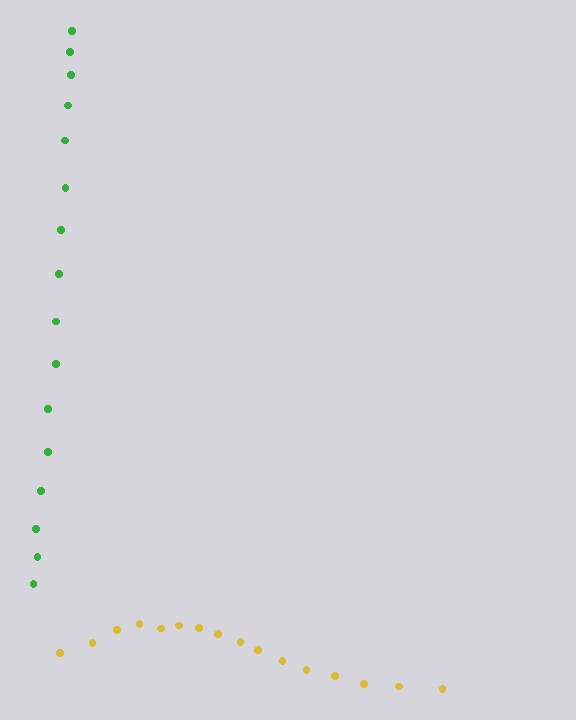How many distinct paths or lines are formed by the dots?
There are 2 distinct paths.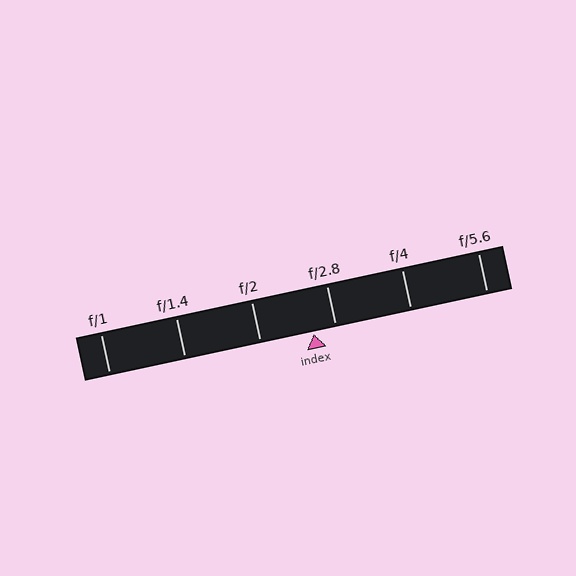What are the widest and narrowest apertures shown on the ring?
The widest aperture shown is f/1 and the narrowest is f/5.6.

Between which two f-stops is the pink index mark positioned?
The index mark is between f/2 and f/2.8.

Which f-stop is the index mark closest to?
The index mark is closest to f/2.8.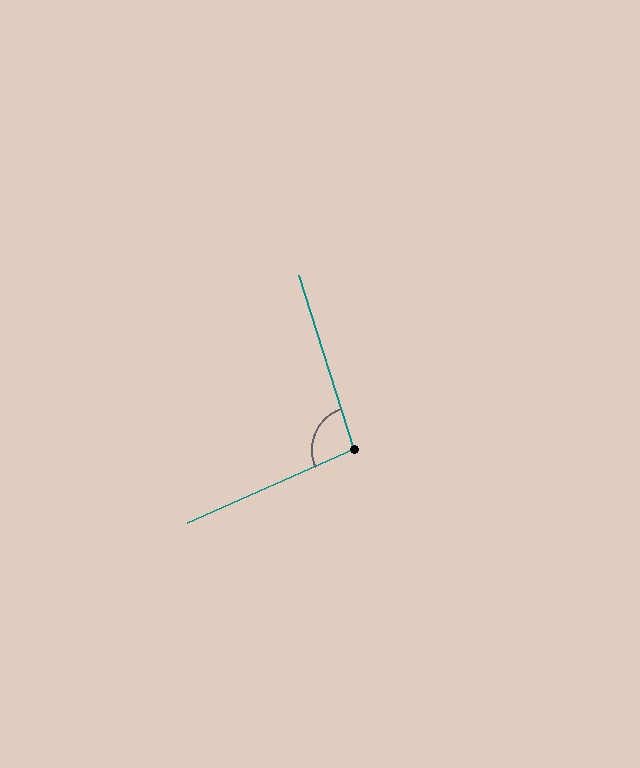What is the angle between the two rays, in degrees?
Approximately 96 degrees.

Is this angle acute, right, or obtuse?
It is obtuse.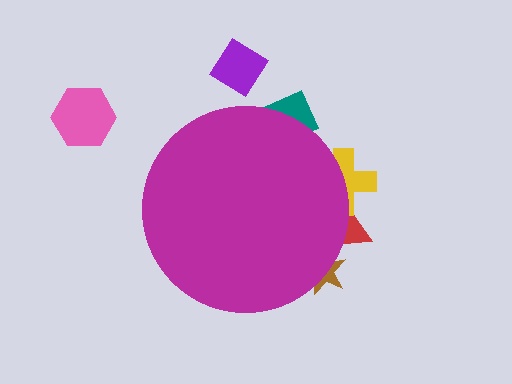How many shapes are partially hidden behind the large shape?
4 shapes are partially hidden.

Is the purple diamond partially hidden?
No, the purple diamond is fully visible.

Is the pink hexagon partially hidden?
No, the pink hexagon is fully visible.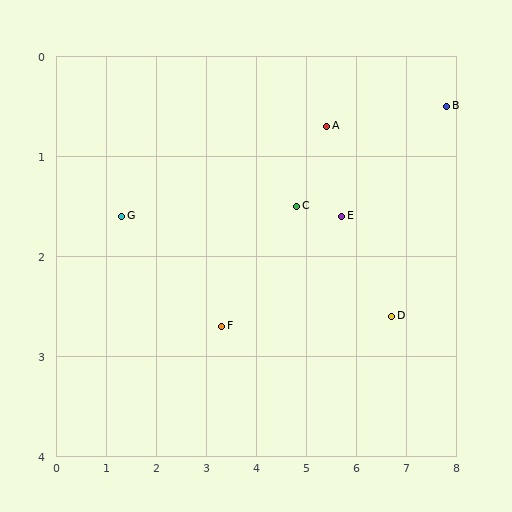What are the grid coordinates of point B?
Point B is at approximately (7.8, 0.5).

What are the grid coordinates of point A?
Point A is at approximately (5.4, 0.7).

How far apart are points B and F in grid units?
Points B and F are about 5.0 grid units apart.